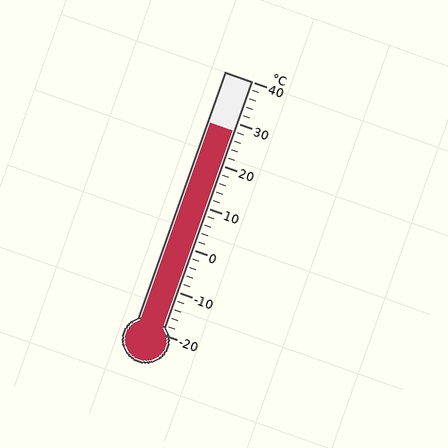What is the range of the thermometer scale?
The thermometer scale ranges from -20°C to 40°C.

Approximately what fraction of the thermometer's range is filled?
The thermometer is filled to approximately 80% of its range.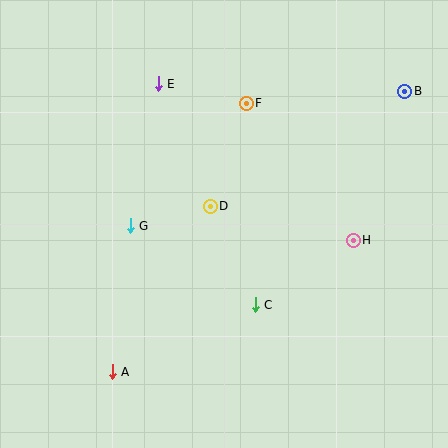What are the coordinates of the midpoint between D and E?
The midpoint between D and E is at (184, 145).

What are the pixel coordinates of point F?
Point F is at (246, 103).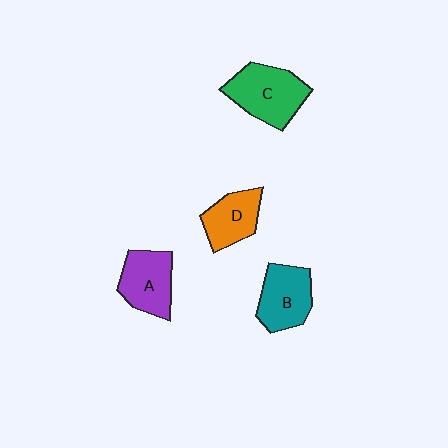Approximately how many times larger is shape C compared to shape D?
Approximately 1.4 times.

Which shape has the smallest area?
Shape D (orange).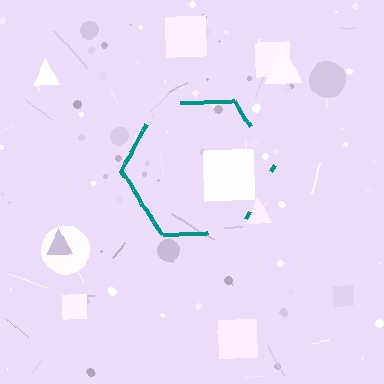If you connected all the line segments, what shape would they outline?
They would outline a hexagon.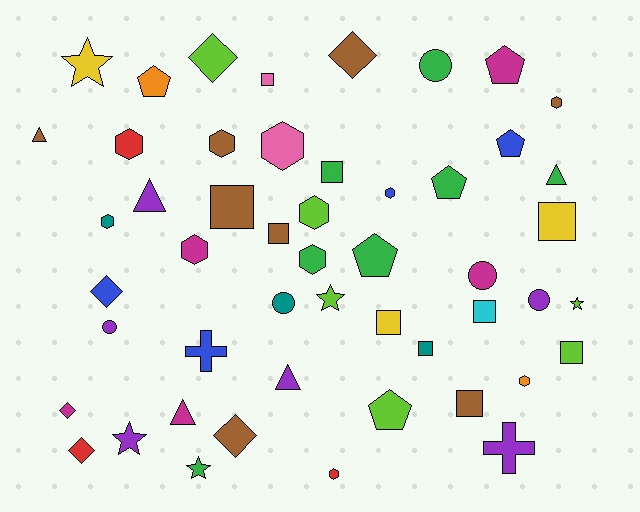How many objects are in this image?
There are 50 objects.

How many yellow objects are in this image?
There are 3 yellow objects.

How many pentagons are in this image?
There are 6 pentagons.